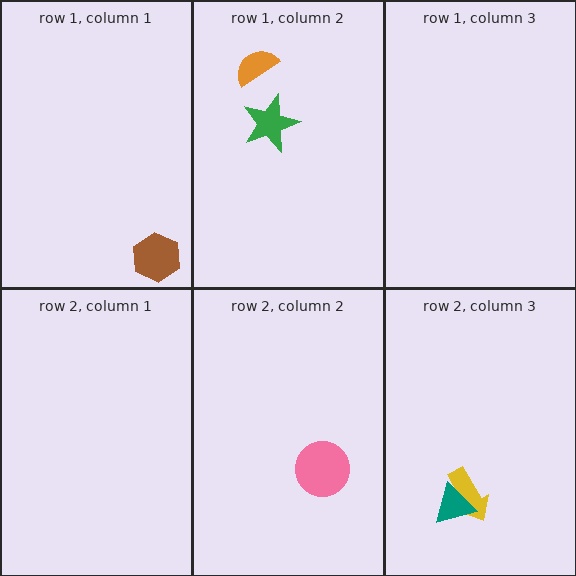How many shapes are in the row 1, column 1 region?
1.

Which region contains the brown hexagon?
The row 1, column 1 region.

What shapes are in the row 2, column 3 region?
The yellow arrow, the teal triangle.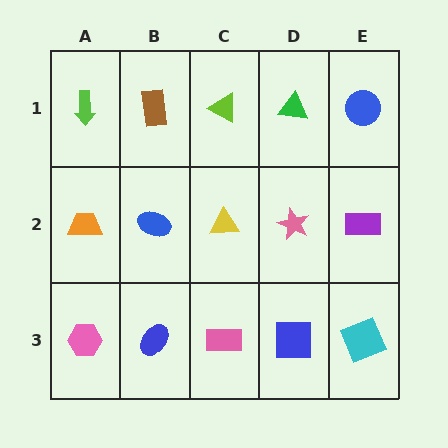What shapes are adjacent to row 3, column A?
An orange trapezoid (row 2, column A), a blue ellipse (row 3, column B).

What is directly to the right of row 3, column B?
A pink rectangle.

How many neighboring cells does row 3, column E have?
2.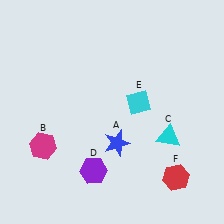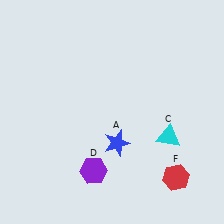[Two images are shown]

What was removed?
The magenta hexagon (B), the cyan diamond (E) were removed in Image 2.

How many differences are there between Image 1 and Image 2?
There are 2 differences between the two images.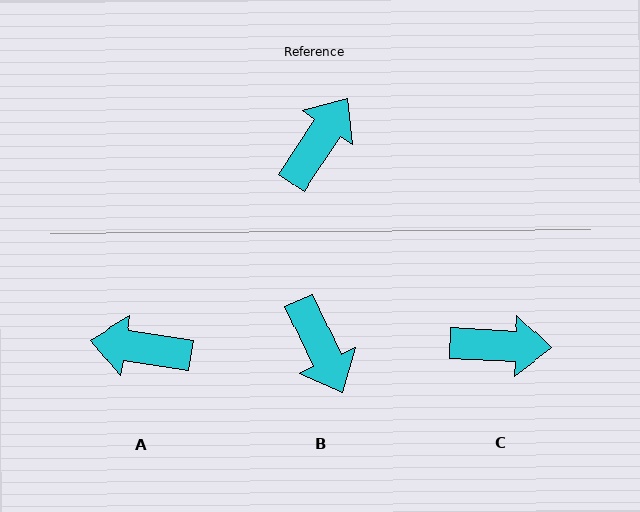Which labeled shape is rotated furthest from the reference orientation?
B, about 121 degrees away.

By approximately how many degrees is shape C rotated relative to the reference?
Approximately 59 degrees clockwise.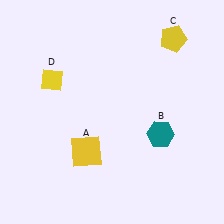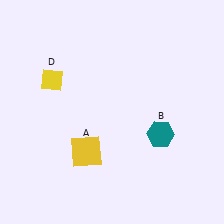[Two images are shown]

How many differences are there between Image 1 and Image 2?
There is 1 difference between the two images.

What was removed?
The yellow pentagon (C) was removed in Image 2.